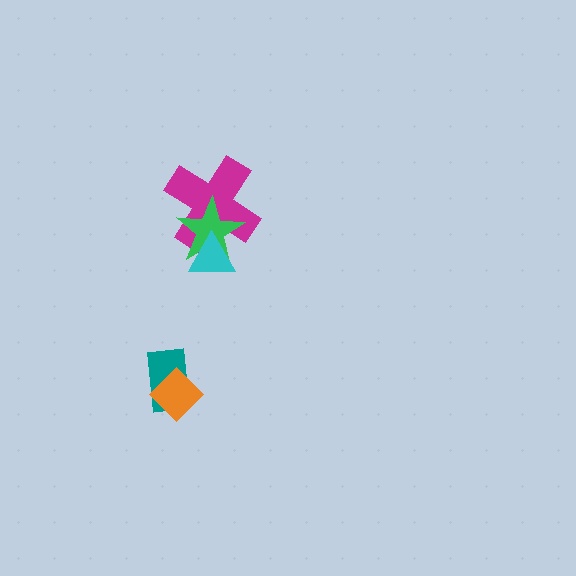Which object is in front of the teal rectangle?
The orange diamond is in front of the teal rectangle.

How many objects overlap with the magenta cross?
2 objects overlap with the magenta cross.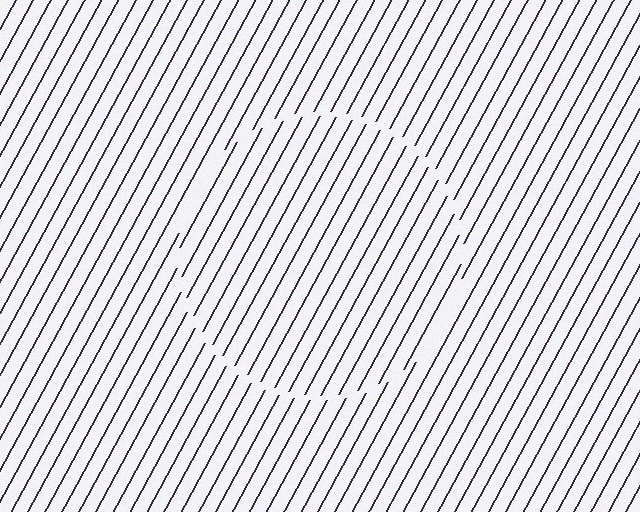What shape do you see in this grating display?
An illusory circle. The interior of the shape contains the same grating, shifted by half a period — the contour is defined by the phase discontinuity where line-ends from the inner and outer gratings abut.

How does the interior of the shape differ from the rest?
The interior of the shape contains the same grating, shifted by half a period — the contour is defined by the phase discontinuity where line-ends from the inner and outer gratings abut.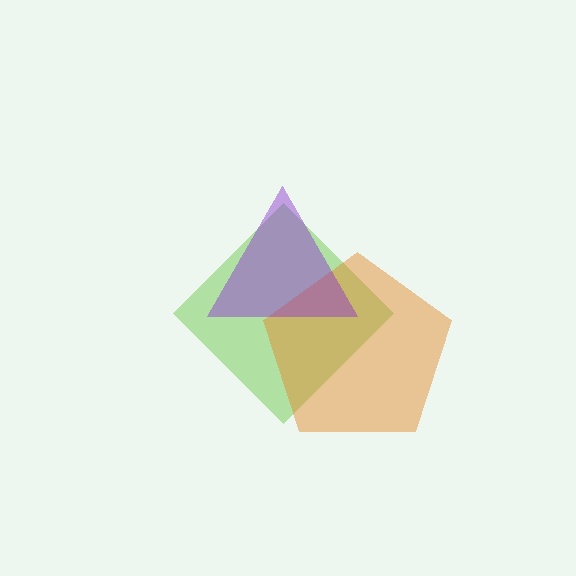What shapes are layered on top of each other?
The layered shapes are: a lime diamond, an orange pentagon, a purple triangle.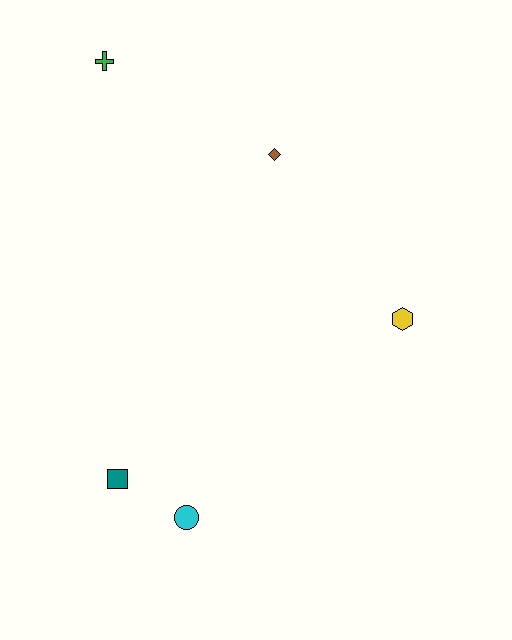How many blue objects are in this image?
There are no blue objects.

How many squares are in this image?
There is 1 square.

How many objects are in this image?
There are 5 objects.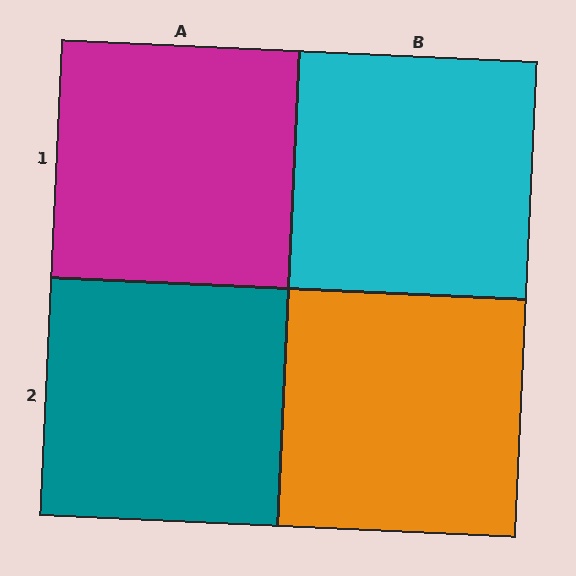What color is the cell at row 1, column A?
Magenta.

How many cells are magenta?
1 cell is magenta.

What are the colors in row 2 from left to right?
Teal, orange.